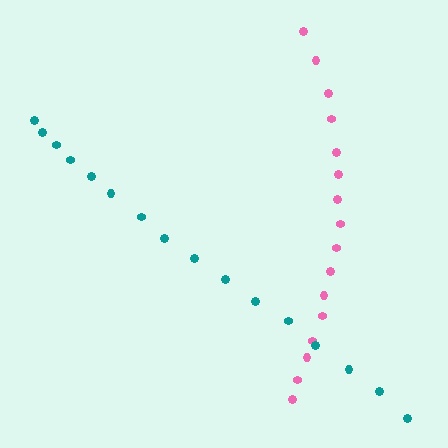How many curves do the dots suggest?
There are 2 distinct paths.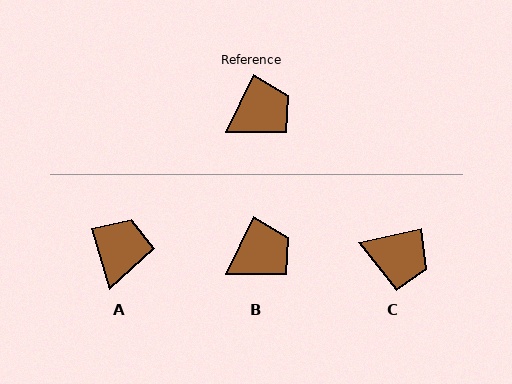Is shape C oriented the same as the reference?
No, it is off by about 51 degrees.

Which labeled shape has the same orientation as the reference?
B.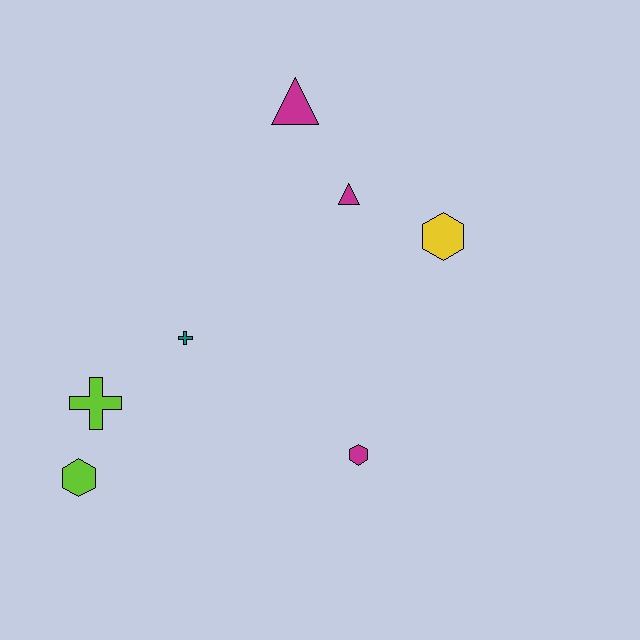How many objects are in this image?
There are 7 objects.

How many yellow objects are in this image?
There is 1 yellow object.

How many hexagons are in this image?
There are 3 hexagons.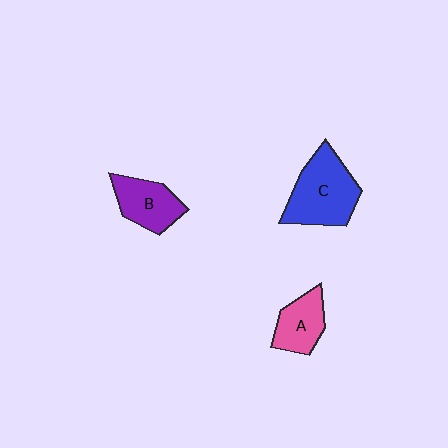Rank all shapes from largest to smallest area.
From largest to smallest: C (blue), B (purple), A (pink).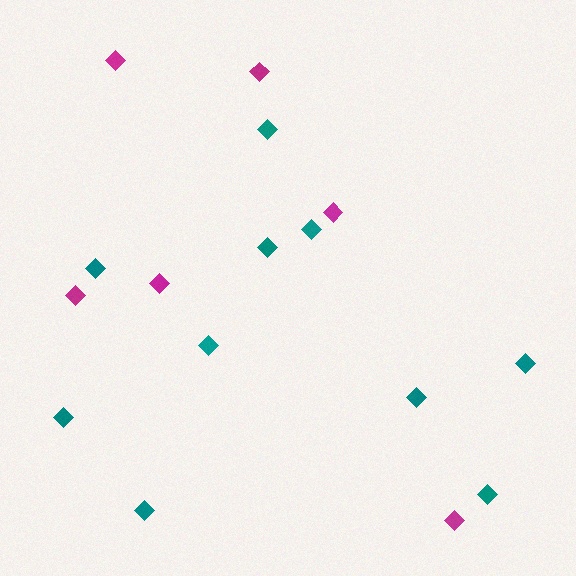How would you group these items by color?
There are 2 groups: one group of magenta diamonds (6) and one group of teal diamonds (10).